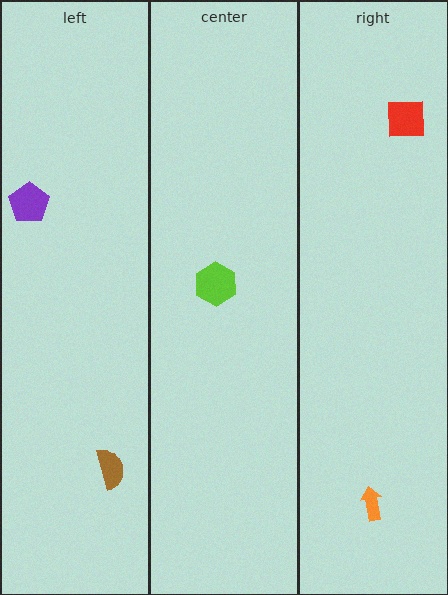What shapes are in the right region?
The red square, the orange arrow.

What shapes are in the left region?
The purple pentagon, the brown semicircle.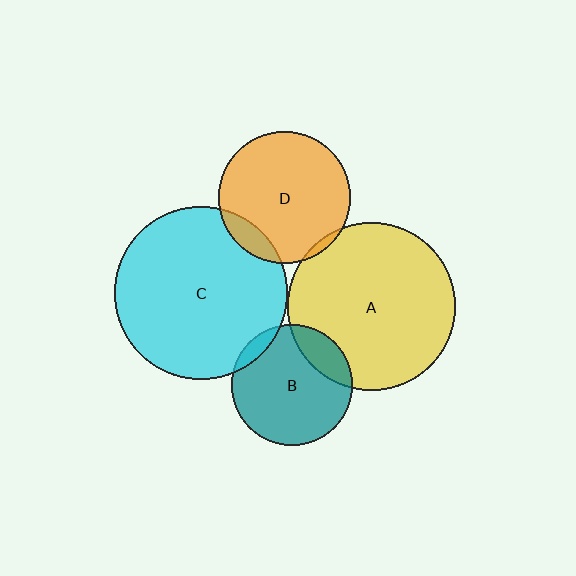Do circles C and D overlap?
Yes.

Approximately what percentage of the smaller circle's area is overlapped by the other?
Approximately 10%.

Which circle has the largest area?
Circle C (cyan).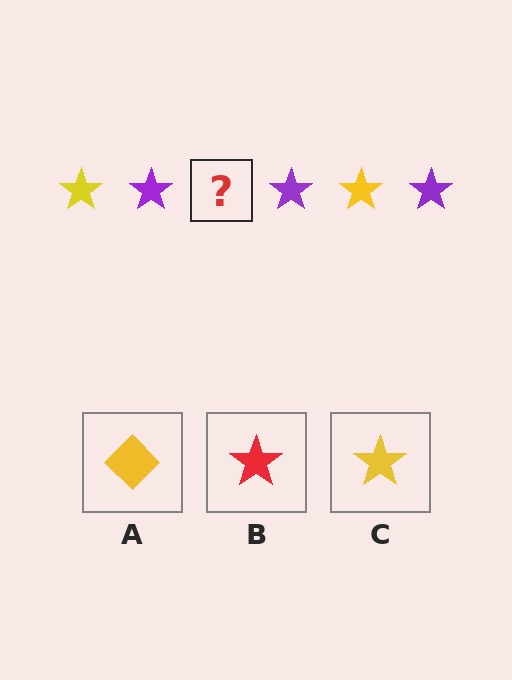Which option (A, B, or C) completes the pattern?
C.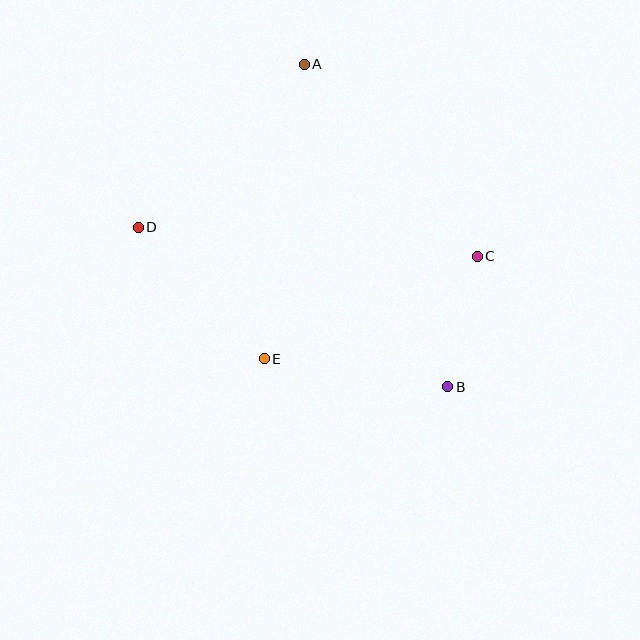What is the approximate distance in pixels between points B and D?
The distance between B and D is approximately 348 pixels.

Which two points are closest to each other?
Points B and C are closest to each other.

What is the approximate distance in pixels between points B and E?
The distance between B and E is approximately 186 pixels.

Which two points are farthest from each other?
Points A and B are farthest from each other.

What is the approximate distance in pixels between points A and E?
The distance between A and E is approximately 297 pixels.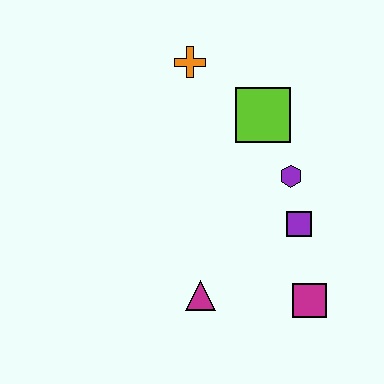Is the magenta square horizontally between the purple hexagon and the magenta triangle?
No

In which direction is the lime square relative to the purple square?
The lime square is above the purple square.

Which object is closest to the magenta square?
The purple square is closest to the magenta square.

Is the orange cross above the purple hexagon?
Yes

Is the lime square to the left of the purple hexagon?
Yes